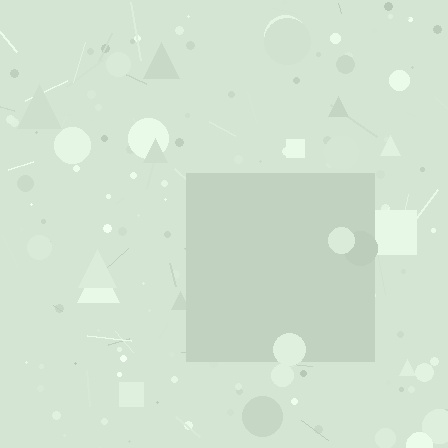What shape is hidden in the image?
A square is hidden in the image.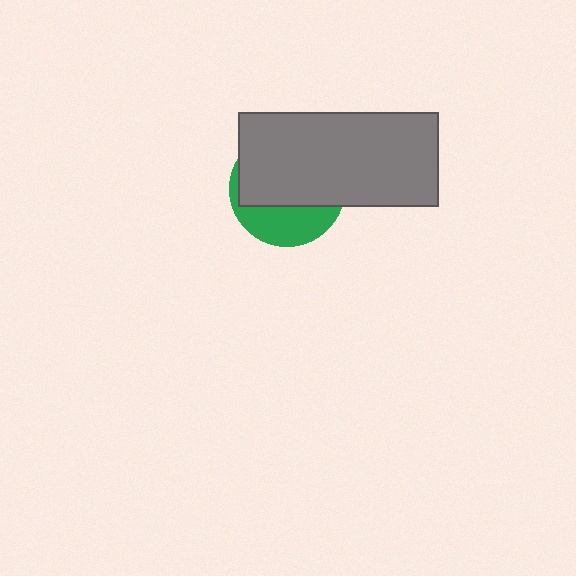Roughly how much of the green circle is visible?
A small part of it is visible (roughly 33%).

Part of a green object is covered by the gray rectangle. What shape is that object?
It is a circle.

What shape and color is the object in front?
The object in front is a gray rectangle.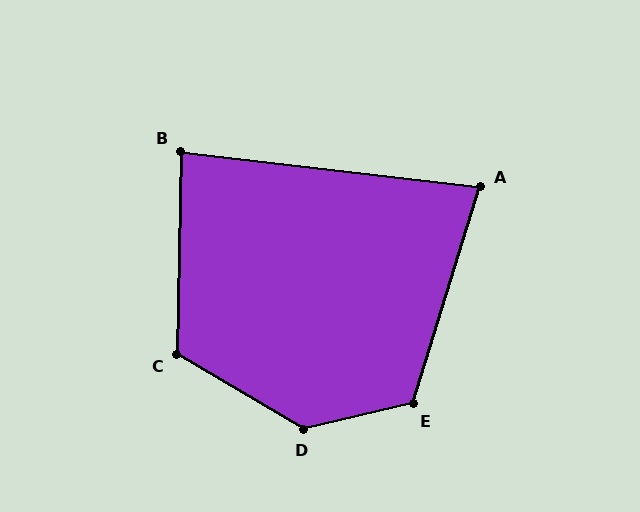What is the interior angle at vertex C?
Approximately 119 degrees (obtuse).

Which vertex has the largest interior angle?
D, at approximately 136 degrees.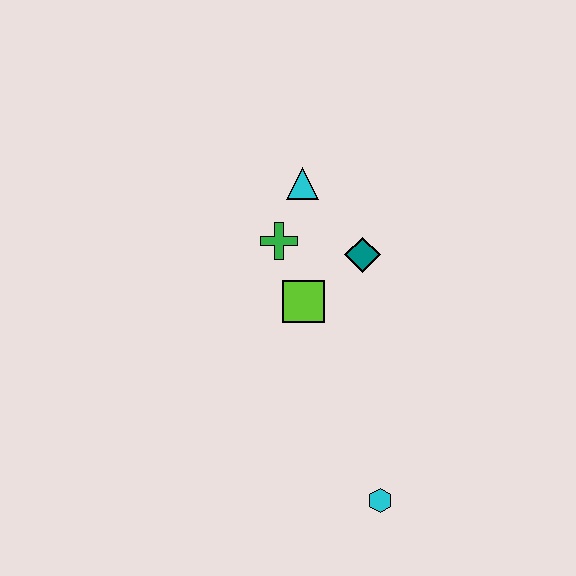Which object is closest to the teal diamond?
The lime square is closest to the teal diamond.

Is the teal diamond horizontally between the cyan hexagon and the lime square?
Yes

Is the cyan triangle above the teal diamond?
Yes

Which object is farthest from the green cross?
The cyan hexagon is farthest from the green cross.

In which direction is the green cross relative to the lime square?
The green cross is above the lime square.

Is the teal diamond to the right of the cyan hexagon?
No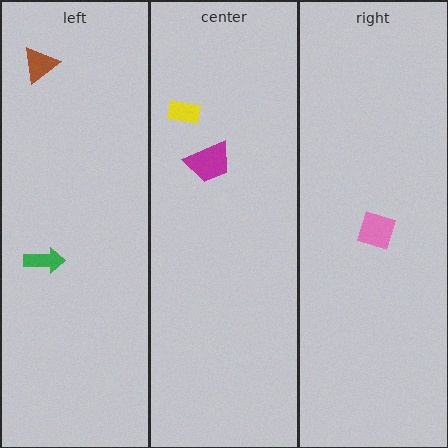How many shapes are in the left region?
2.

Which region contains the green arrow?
The left region.